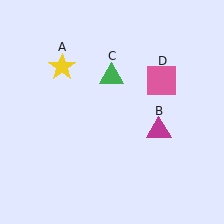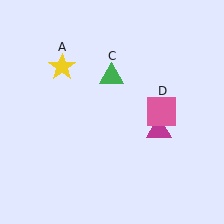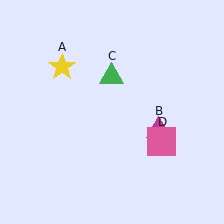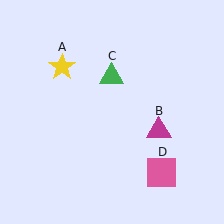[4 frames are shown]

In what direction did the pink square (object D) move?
The pink square (object D) moved down.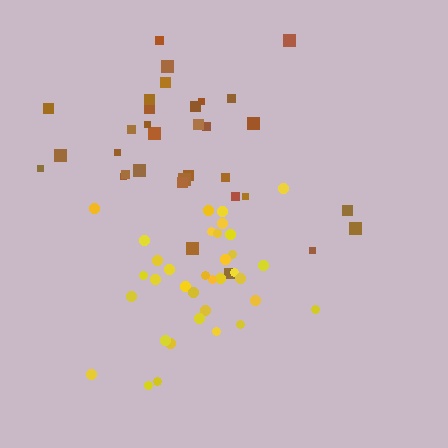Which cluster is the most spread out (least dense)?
Brown.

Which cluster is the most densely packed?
Yellow.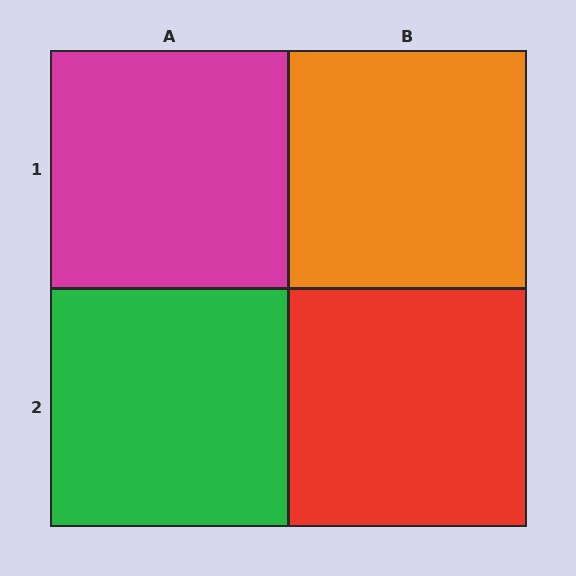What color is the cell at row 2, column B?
Red.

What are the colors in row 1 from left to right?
Magenta, orange.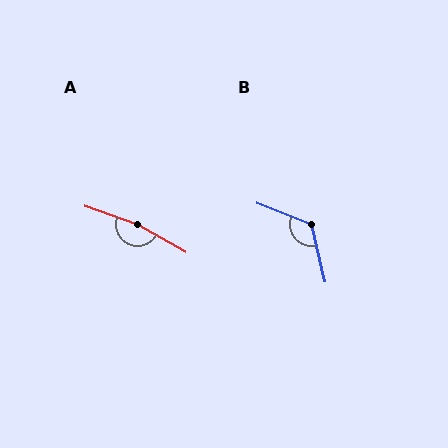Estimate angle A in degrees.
Approximately 169 degrees.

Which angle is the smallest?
B, at approximately 124 degrees.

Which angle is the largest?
A, at approximately 169 degrees.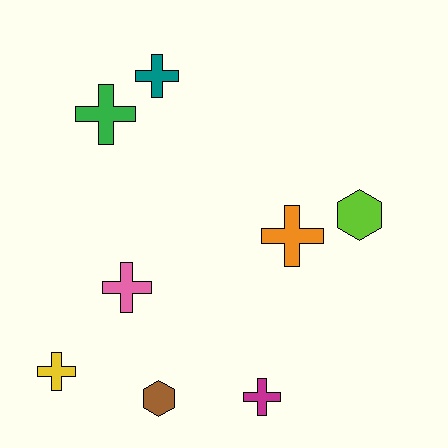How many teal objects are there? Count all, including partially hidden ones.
There is 1 teal object.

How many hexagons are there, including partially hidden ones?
There are 2 hexagons.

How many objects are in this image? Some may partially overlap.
There are 8 objects.